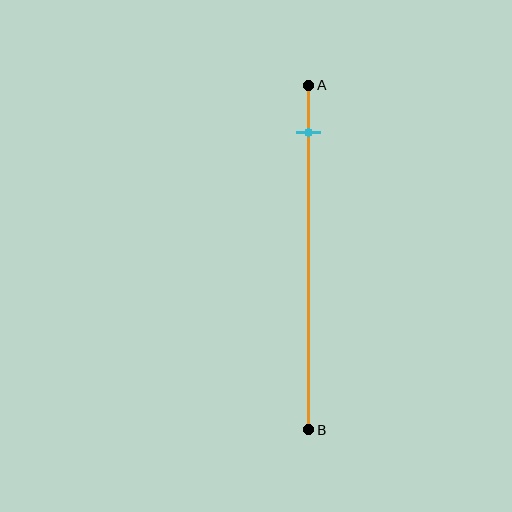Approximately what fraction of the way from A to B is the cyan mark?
The cyan mark is approximately 15% of the way from A to B.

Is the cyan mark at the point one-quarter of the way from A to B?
No, the mark is at about 15% from A, not at the 25% one-quarter point.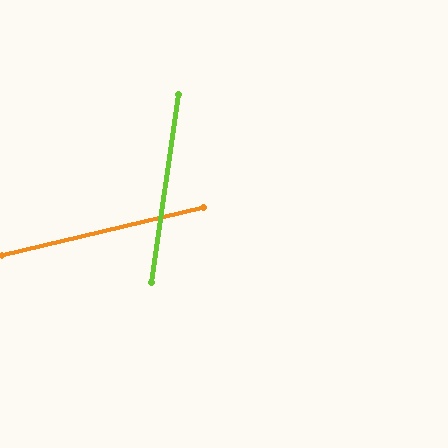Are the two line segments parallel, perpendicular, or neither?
Neither parallel nor perpendicular — they differ by about 69°.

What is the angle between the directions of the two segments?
Approximately 69 degrees.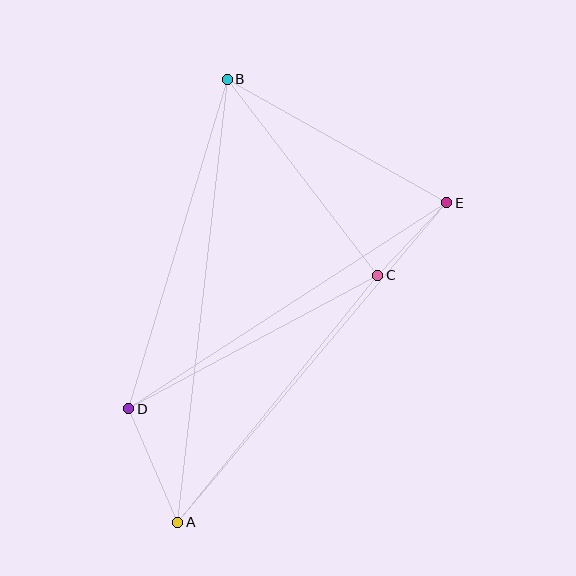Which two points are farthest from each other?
Points A and B are farthest from each other.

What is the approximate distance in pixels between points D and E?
The distance between D and E is approximately 379 pixels.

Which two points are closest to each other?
Points C and E are closest to each other.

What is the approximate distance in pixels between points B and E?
The distance between B and E is approximately 252 pixels.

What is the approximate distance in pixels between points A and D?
The distance between A and D is approximately 124 pixels.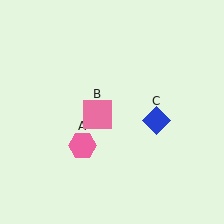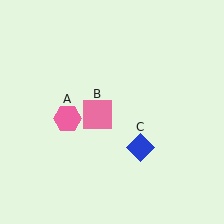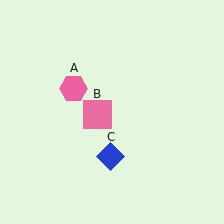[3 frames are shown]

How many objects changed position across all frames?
2 objects changed position: pink hexagon (object A), blue diamond (object C).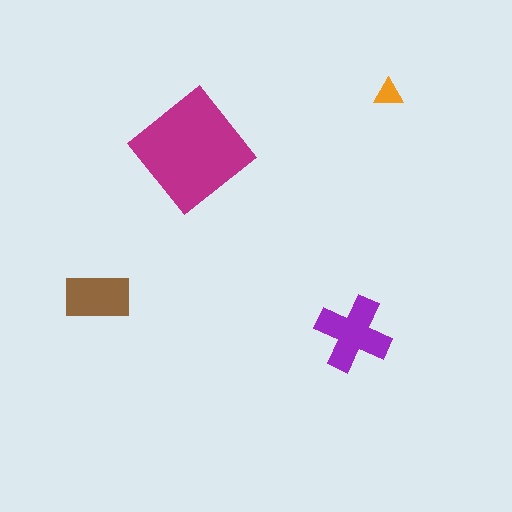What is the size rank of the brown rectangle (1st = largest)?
3rd.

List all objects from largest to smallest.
The magenta diamond, the purple cross, the brown rectangle, the orange triangle.